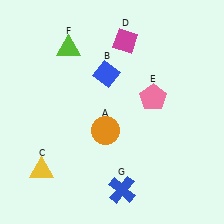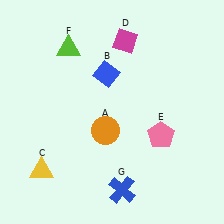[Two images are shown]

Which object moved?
The pink pentagon (E) moved down.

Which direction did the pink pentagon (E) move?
The pink pentagon (E) moved down.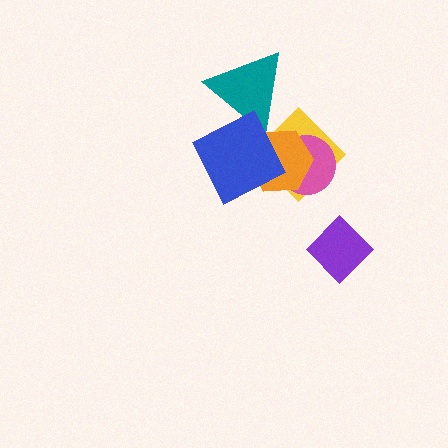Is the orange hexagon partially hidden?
Yes, it is partially covered by another shape.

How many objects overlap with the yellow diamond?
4 objects overlap with the yellow diamond.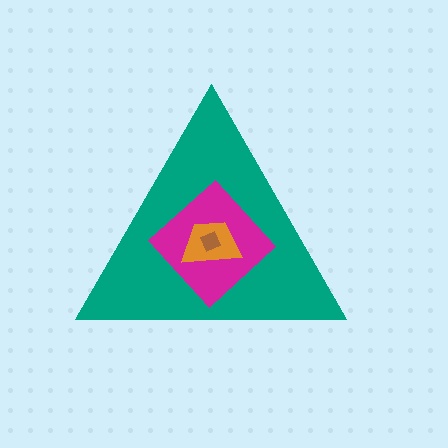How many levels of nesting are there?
4.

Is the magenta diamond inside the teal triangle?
Yes.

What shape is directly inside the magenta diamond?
The orange trapezoid.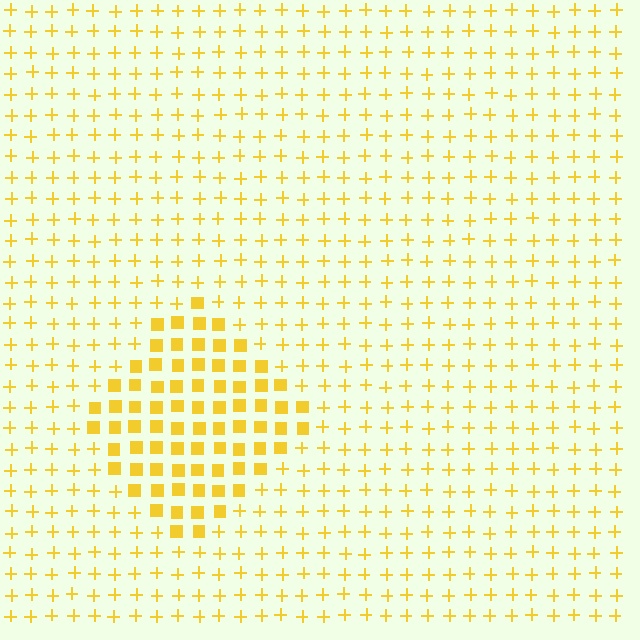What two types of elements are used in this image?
The image uses squares inside the diamond region and plus signs outside it.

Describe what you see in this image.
The image is filled with small yellow elements arranged in a uniform grid. A diamond-shaped region contains squares, while the surrounding area contains plus signs. The boundary is defined purely by the change in element shape.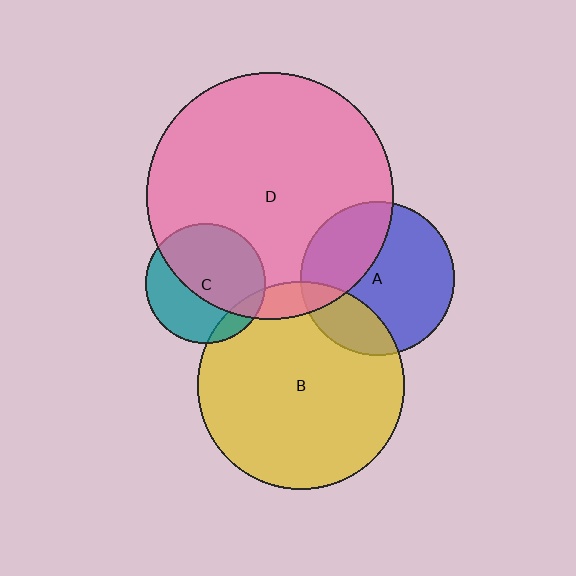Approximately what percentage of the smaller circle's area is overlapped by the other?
Approximately 60%.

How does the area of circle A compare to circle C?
Approximately 1.6 times.